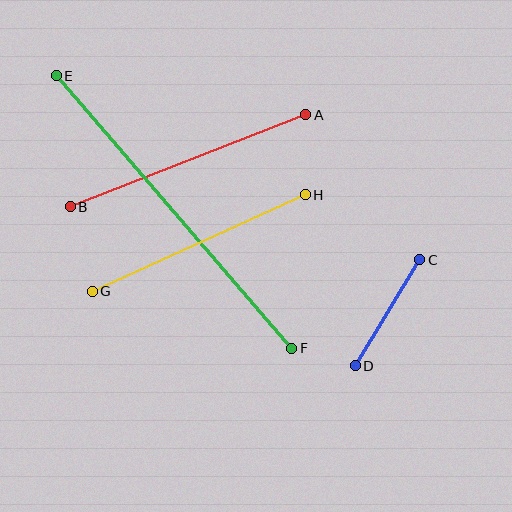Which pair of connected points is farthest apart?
Points E and F are farthest apart.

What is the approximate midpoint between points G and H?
The midpoint is at approximately (199, 243) pixels.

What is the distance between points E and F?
The distance is approximately 360 pixels.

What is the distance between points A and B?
The distance is approximately 253 pixels.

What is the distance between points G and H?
The distance is approximately 234 pixels.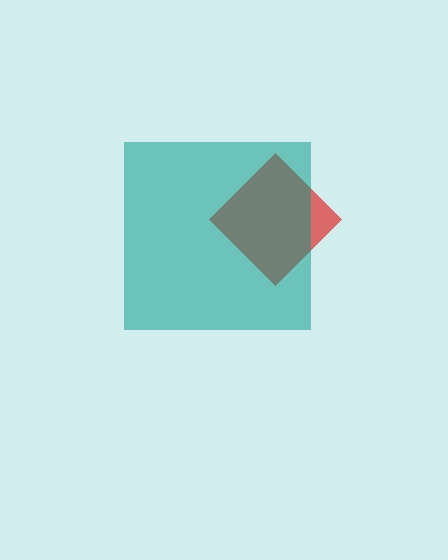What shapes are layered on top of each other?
The layered shapes are: a red diamond, a teal square.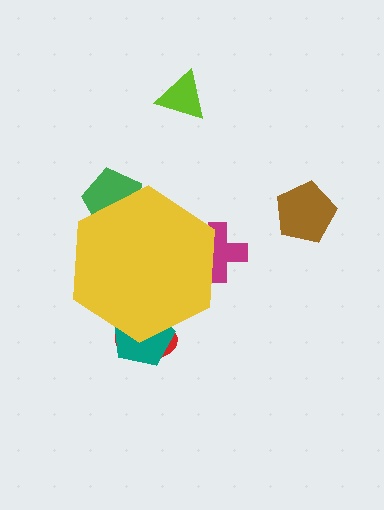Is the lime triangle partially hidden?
No, the lime triangle is fully visible.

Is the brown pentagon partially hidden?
No, the brown pentagon is fully visible.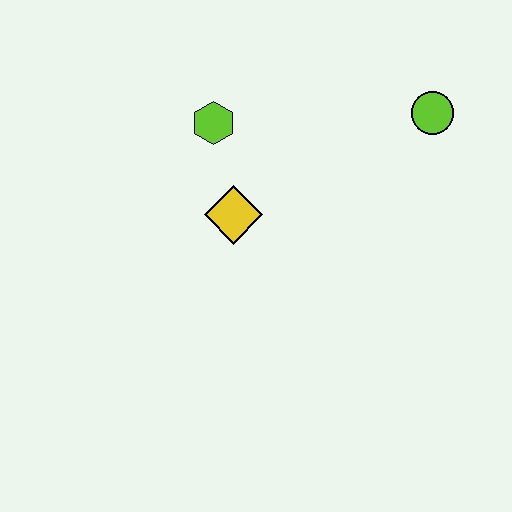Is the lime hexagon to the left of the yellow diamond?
Yes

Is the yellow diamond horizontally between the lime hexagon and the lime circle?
Yes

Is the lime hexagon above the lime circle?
No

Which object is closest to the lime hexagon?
The yellow diamond is closest to the lime hexagon.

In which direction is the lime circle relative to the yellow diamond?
The lime circle is to the right of the yellow diamond.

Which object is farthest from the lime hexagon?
The lime circle is farthest from the lime hexagon.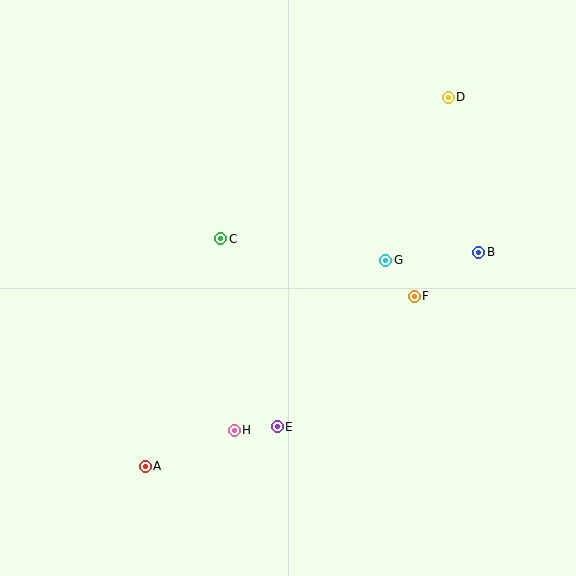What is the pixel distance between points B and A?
The distance between B and A is 396 pixels.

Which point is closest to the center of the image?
Point C at (221, 239) is closest to the center.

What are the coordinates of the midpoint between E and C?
The midpoint between E and C is at (249, 333).